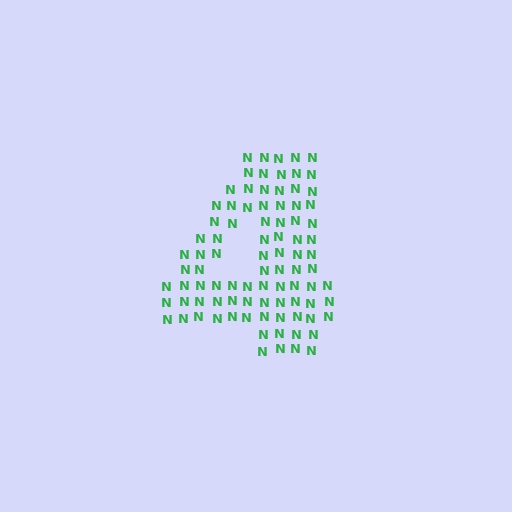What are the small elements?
The small elements are letter N's.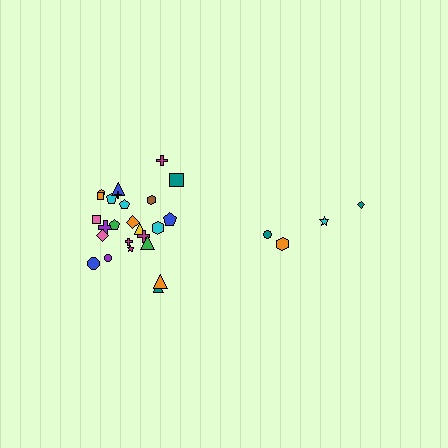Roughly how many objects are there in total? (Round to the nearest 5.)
Roughly 30 objects in total.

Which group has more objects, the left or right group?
The left group.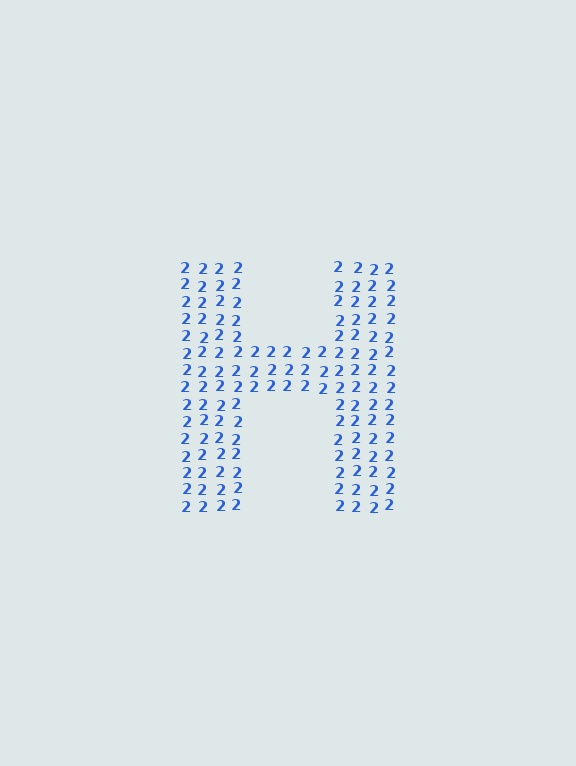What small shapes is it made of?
It is made of small digit 2's.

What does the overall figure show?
The overall figure shows the letter H.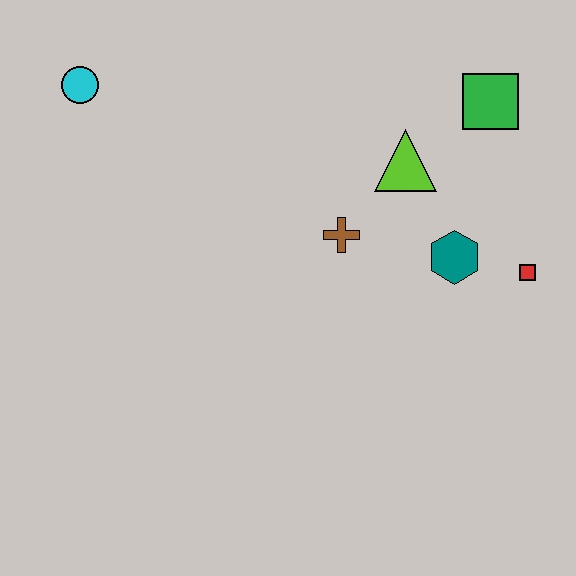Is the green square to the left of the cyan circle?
No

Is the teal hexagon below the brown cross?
Yes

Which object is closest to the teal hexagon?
The red square is closest to the teal hexagon.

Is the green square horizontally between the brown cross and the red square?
Yes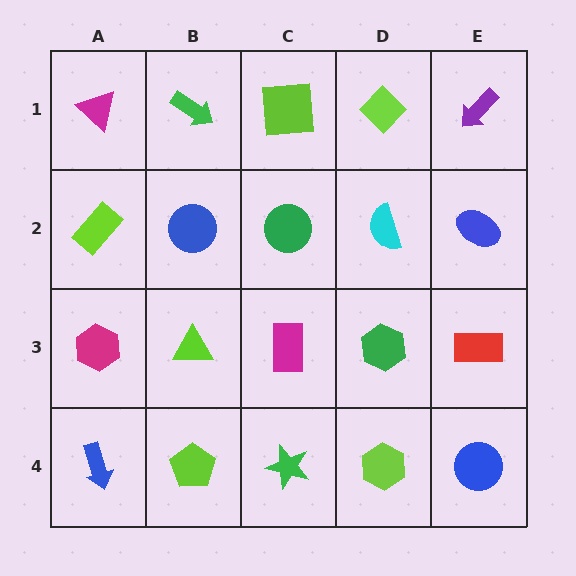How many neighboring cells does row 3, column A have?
3.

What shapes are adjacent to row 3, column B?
A blue circle (row 2, column B), a lime pentagon (row 4, column B), a magenta hexagon (row 3, column A), a magenta rectangle (row 3, column C).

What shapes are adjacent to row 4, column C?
A magenta rectangle (row 3, column C), a lime pentagon (row 4, column B), a lime hexagon (row 4, column D).